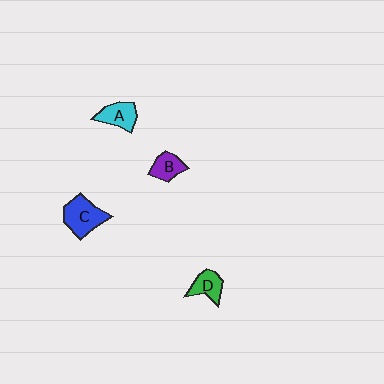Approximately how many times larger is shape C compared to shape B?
Approximately 1.7 times.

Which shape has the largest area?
Shape C (blue).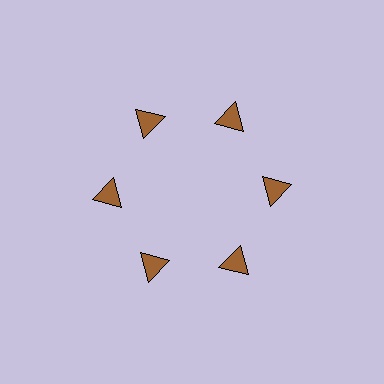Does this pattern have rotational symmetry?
Yes, this pattern has 6-fold rotational symmetry. It looks the same after rotating 60 degrees around the center.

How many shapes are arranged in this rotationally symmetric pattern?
There are 6 shapes, arranged in 6 groups of 1.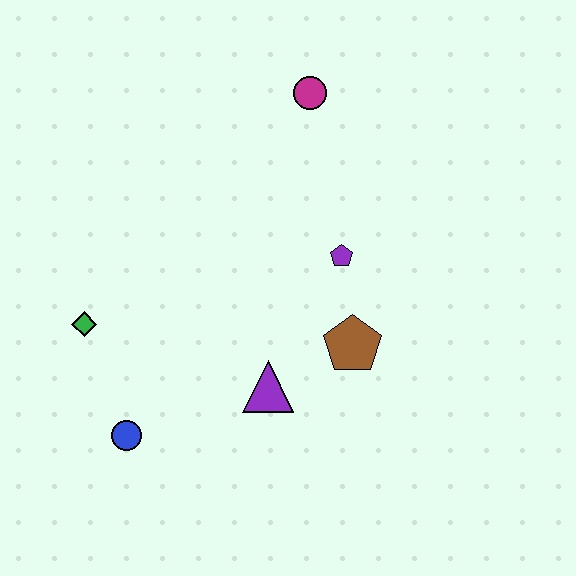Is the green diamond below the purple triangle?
No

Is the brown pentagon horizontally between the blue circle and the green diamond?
No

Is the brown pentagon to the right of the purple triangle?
Yes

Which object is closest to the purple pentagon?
The brown pentagon is closest to the purple pentagon.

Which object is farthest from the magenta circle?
The blue circle is farthest from the magenta circle.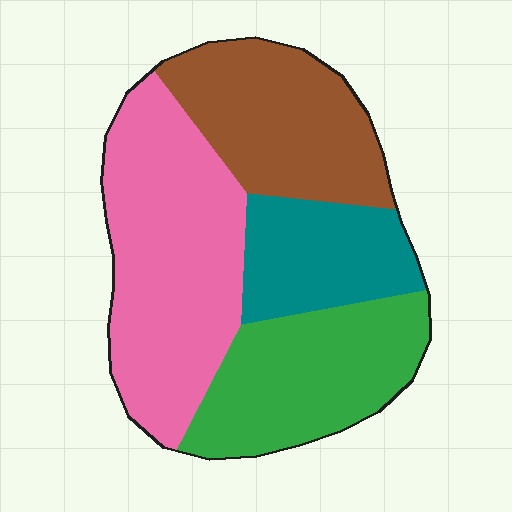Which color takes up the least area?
Teal, at roughly 15%.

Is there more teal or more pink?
Pink.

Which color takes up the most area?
Pink, at roughly 35%.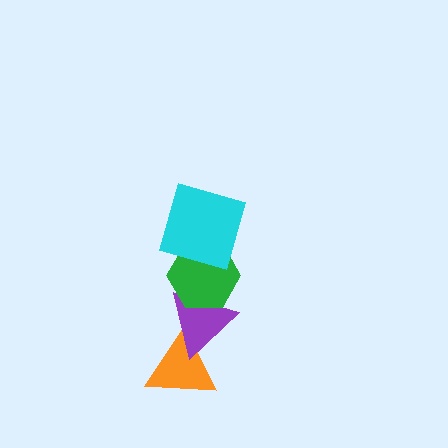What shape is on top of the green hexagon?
The cyan square is on top of the green hexagon.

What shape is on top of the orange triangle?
The purple triangle is on top of the orange triangle.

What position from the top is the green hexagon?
The green hexagon is 2nd from the top.